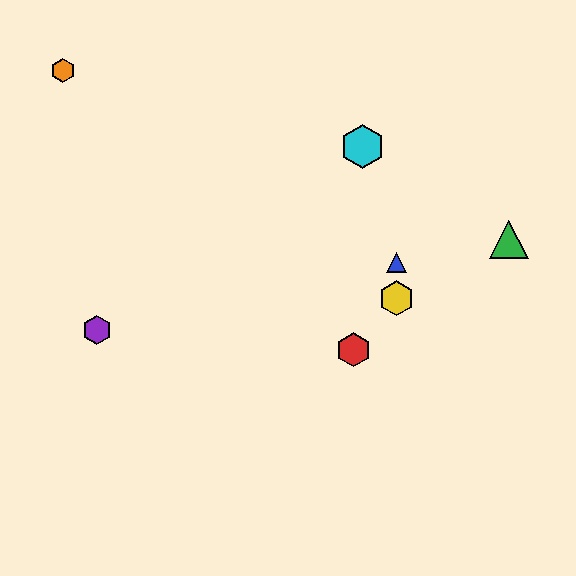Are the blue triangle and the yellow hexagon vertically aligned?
Yes, both are at x≈396.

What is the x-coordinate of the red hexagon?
The red hexagon is at x≈354.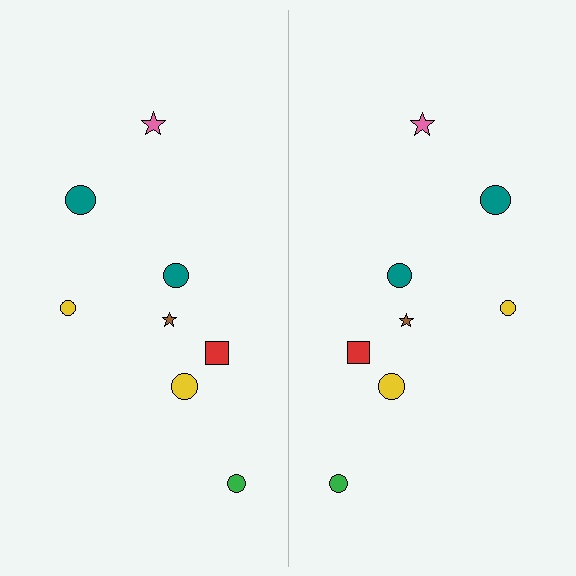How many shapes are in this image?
There are 16 shapes in this image.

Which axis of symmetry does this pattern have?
The pattern has a vertical axis of symmetry running through the center of the image.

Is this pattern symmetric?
Yes, this pattern has bilateral (reflection) symmetry.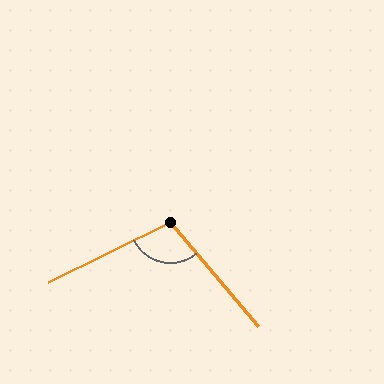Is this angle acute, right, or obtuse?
It is obtuse.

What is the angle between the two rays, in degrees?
Approximately 104 degrees.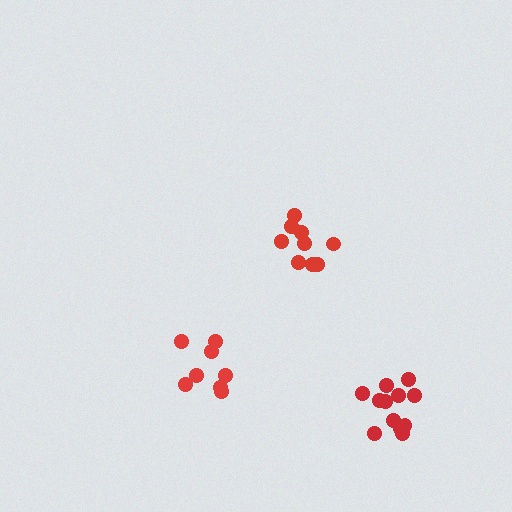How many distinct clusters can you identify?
There are 3 distinct clusters.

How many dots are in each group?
Group 1: 9 dots, Group 2: 8 dots, Group 3: 12 dots (29 total).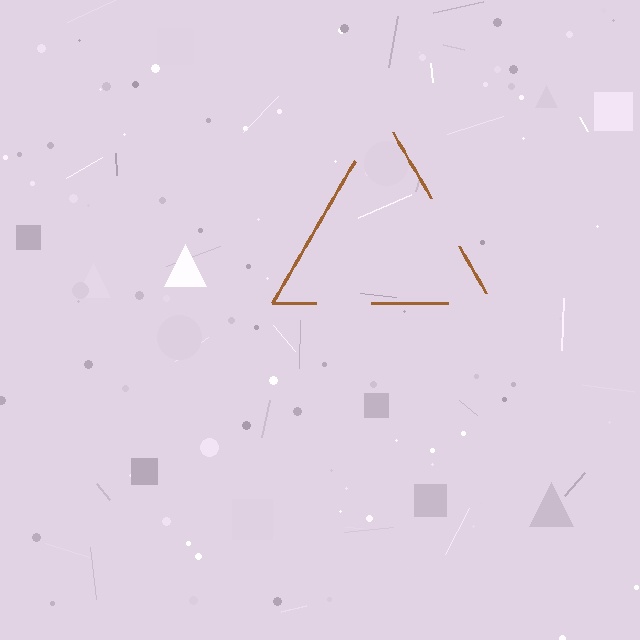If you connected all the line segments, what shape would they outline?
They would outline a triangle.